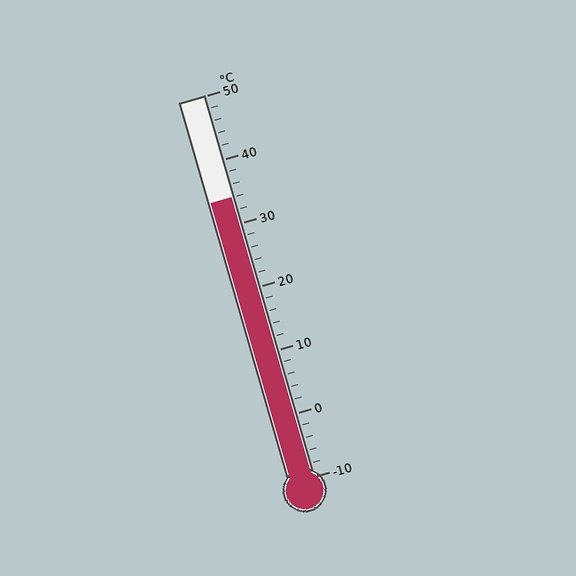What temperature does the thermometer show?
The thermometer shows approximately 34°C.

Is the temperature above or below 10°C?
The temperature is above 10°C.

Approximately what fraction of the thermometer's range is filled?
The thermometer is filled to approximately 75% of its range.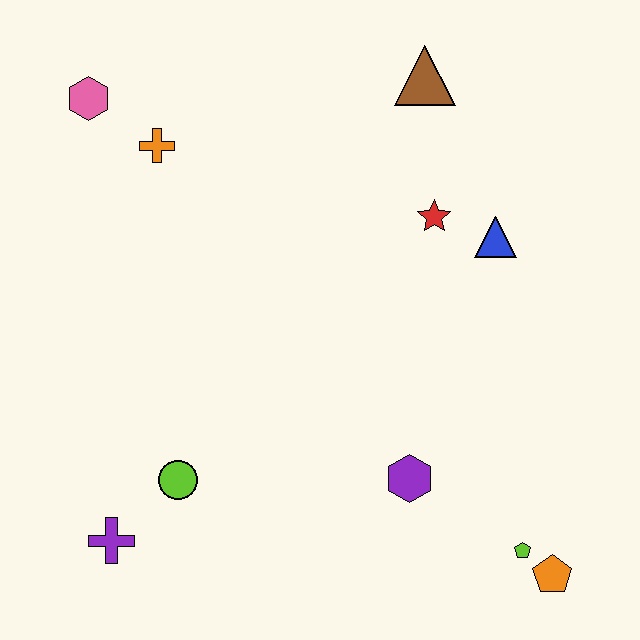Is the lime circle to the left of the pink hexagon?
No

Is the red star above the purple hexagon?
Yes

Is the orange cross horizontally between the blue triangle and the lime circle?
No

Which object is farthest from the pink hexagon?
The orange pentagon is farthest from the pink hexagon.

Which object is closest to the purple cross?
The lime circle is closest to the purple cross.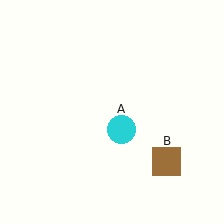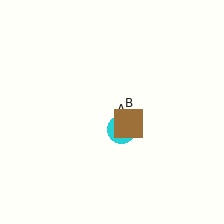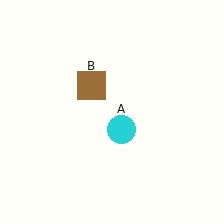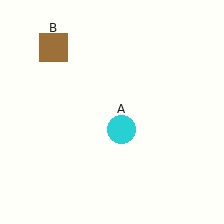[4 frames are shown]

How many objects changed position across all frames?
1 object changed position: brown square (object B).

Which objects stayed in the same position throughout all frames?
Cyan circle (object A) remained stationary.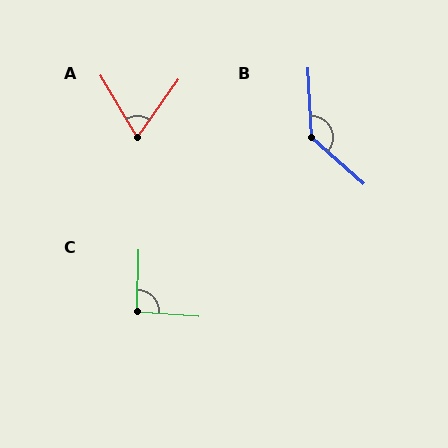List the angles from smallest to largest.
A (67°), C (93°), B (134°).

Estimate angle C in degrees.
Approximately 93 degrees.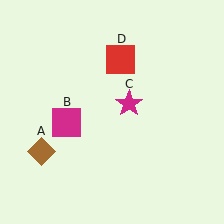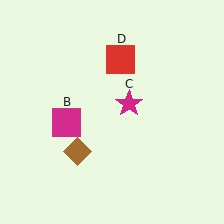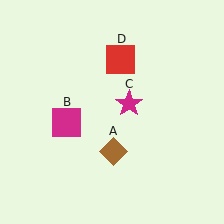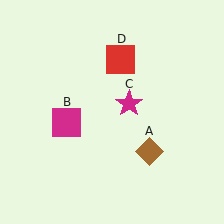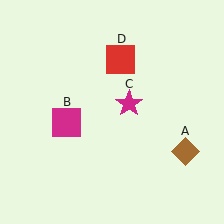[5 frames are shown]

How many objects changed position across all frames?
1 object changed position: brown diamond (object A).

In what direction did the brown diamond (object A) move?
The brown diamond (object A) moved right.